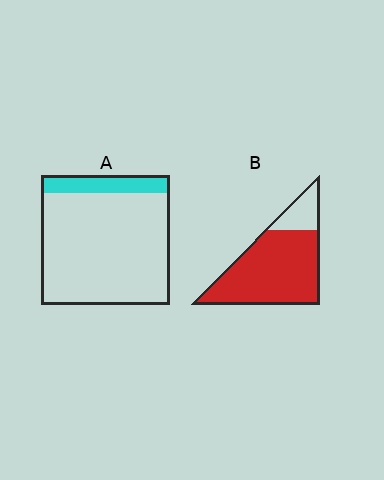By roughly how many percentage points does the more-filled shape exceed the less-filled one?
By roughly 70 percentage points (B over A).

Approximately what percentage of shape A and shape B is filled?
A is approximately 15% and B is approximately 80%.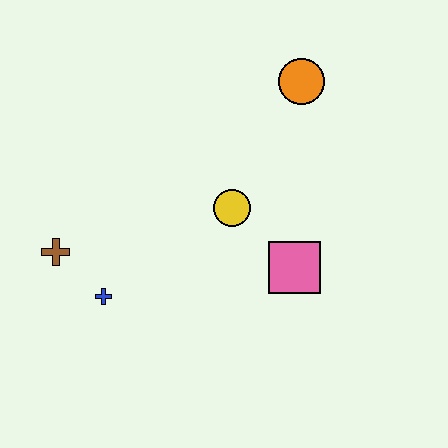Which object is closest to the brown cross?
The blue cross is closest to the brown cross.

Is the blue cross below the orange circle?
Yes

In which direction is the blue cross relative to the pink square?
The blue cross is to the left of the pink square.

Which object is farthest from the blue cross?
The orange circle is farthest from the blue cross.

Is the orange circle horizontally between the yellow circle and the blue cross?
No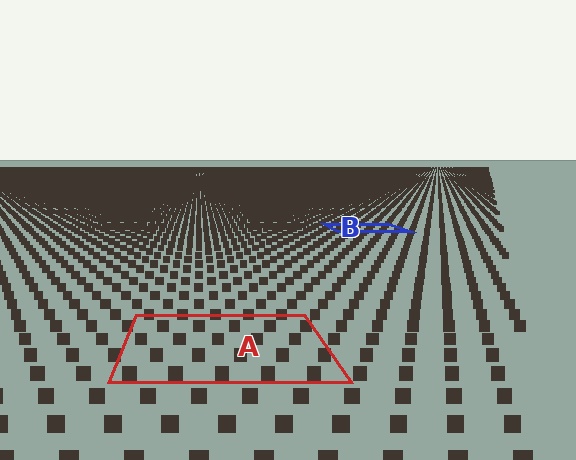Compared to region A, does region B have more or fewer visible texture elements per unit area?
Region B has more texture elements per unit area — they are packed more densely because it is farther away.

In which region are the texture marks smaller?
The texture marks are smaller in region B, because it is farther away.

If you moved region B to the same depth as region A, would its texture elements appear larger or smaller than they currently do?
They would appear larger. At a closer depth, the same texture elements are projected at a bigger on-screen size.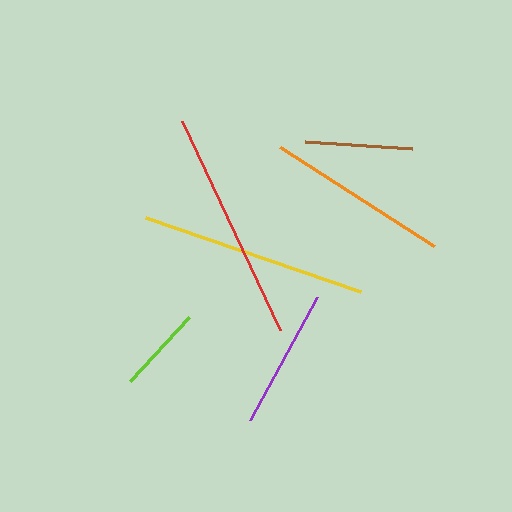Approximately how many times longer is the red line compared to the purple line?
The red line is approximately 1.6 times the length of the purple line.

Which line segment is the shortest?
The lime line is the shortest at approximately 87 pixels.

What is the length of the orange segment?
The orange segment is approximately 183 pixels long.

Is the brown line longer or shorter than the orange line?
The orange line is longer than the brown line.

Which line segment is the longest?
The red line is the longest at approximately 231 pixels.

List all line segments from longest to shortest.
From longest to shortest: red, yellow, orange, purple, brown, lime.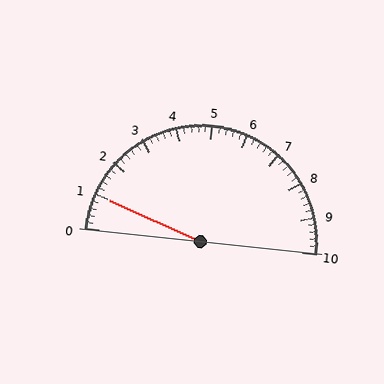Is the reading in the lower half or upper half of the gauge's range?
The reading is in the lower half of the range (0 to 10).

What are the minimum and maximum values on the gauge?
The gauge ranges from 0 to 10.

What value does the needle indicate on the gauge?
The needle indicates approximately 1.0.